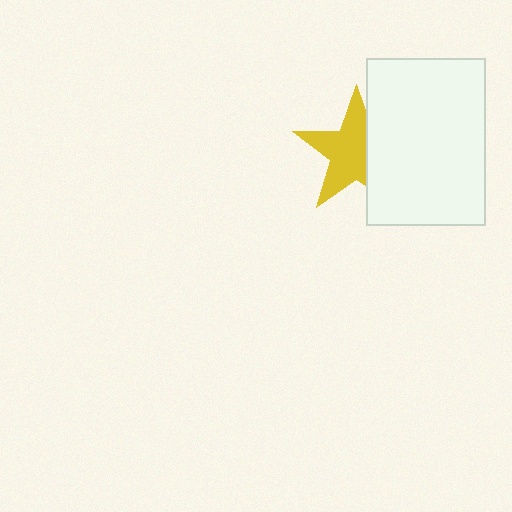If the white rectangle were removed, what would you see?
You would see the complete yellow star.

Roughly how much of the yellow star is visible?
About half of it is visible (roughly 64%).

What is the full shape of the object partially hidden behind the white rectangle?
The partially hidden object is a yellow star.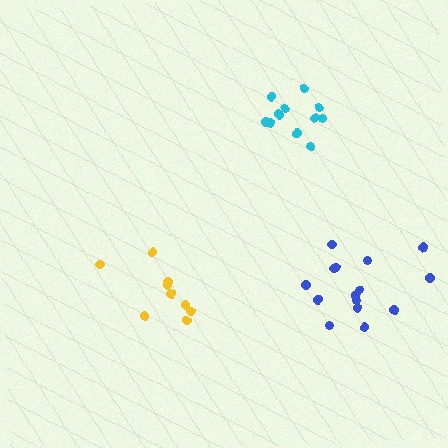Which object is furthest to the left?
The yellow cluster is leftmost.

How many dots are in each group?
Group 1: 12 dots, Group 2: 9 dots, Group 3: 15 dots (36 total).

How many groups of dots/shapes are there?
There are 3 groups.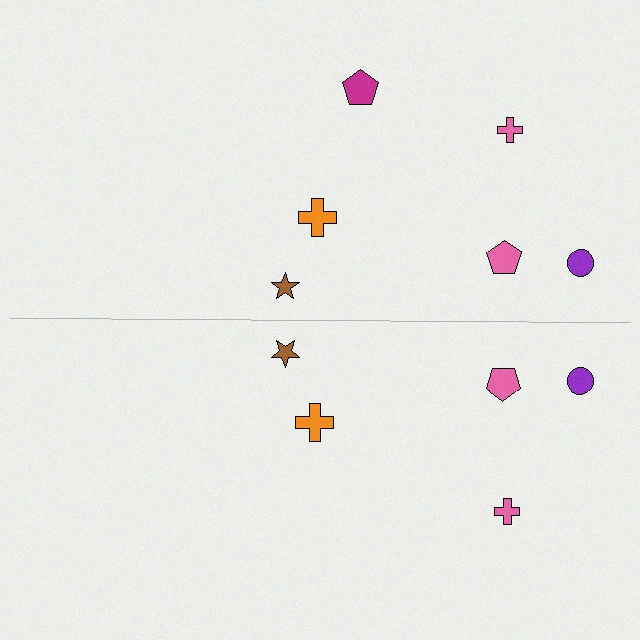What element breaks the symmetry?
A magenta pentagon is missing from the bottom side.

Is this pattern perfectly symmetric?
No, the pattern is not perfectly symmetric. A magenta pentagon is missing from the bottom side.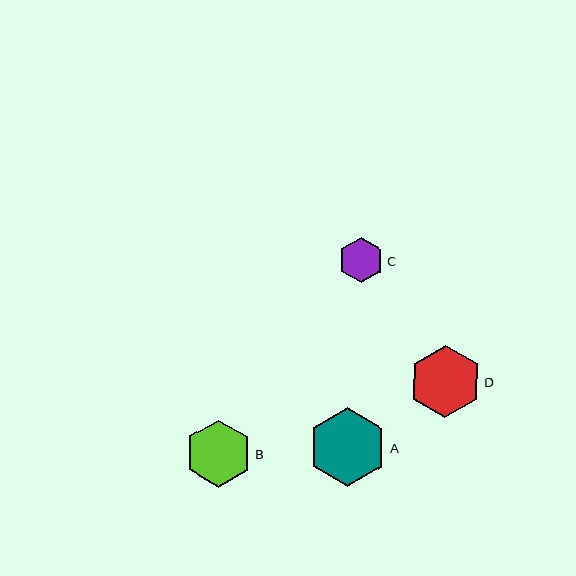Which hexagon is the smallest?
Hexagon C is the smallest with a size of approximately 46 pixels.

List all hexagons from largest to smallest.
From largest to smallest: A, D, B, C.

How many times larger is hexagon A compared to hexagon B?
Hexagon A is approximately 1.2 times the size of hexagon B.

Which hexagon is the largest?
Hexagon A is the largest with a size of approximately 79 pixels.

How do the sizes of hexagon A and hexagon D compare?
Hexagon A and hexagon D are approximately the same size.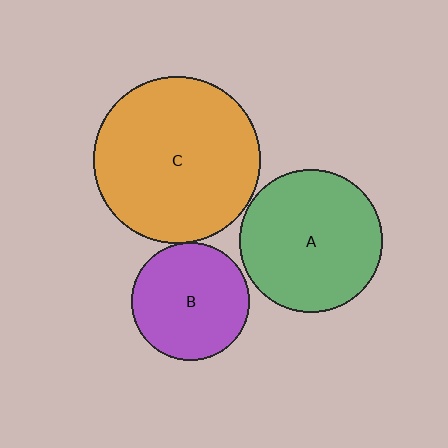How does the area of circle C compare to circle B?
Approximately 2.0 times.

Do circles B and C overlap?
Yes.